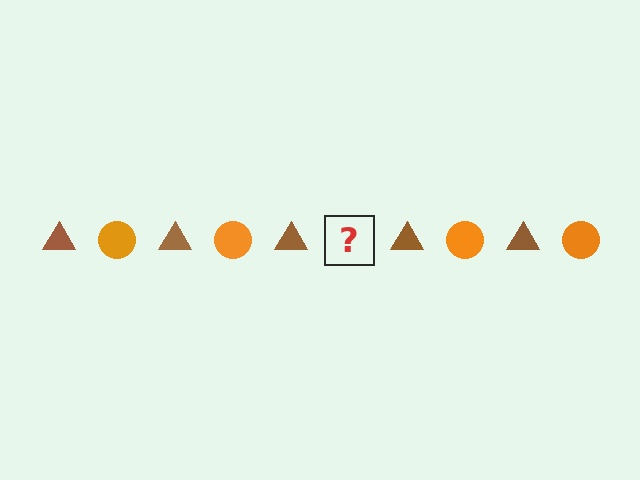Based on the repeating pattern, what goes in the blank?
The blank should be an orange circle.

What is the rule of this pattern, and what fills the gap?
The rule is that the pattern alternates between brown triangle and orange circle. The gap should be filled with an orange circle.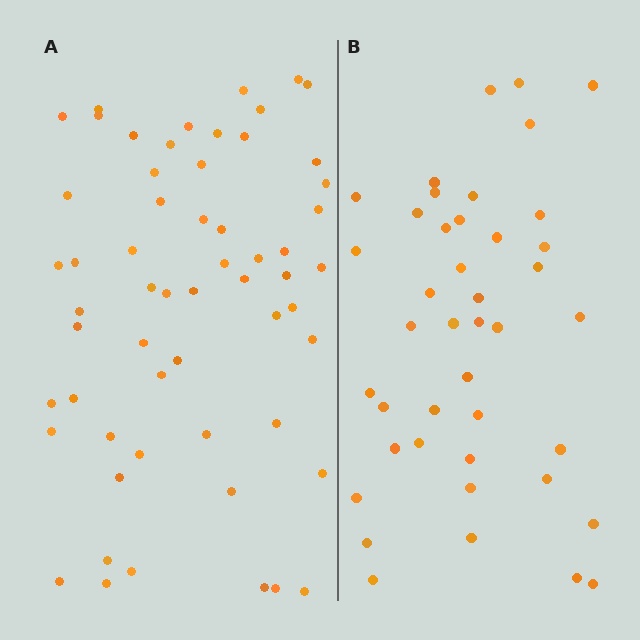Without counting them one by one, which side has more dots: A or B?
Region A (the left region) has more dots.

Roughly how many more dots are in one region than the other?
Region A has approximately 15 more dots than region B.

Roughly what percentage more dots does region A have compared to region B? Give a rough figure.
About 40% more.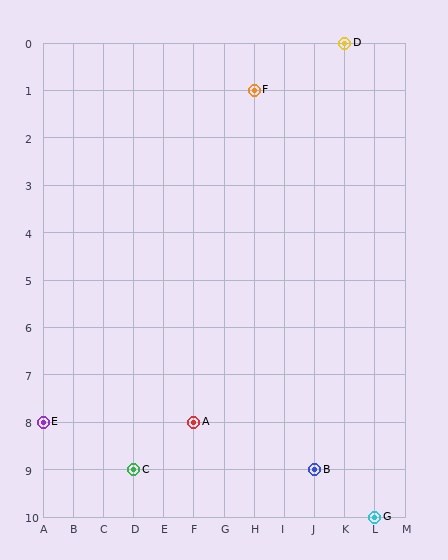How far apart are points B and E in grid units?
Points B and E are 9 columns and 1 row apart (about 9.1 grid units diagonally).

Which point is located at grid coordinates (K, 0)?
Point D is at (K, 0).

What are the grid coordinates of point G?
Point G is at grid coordinates (L, 10).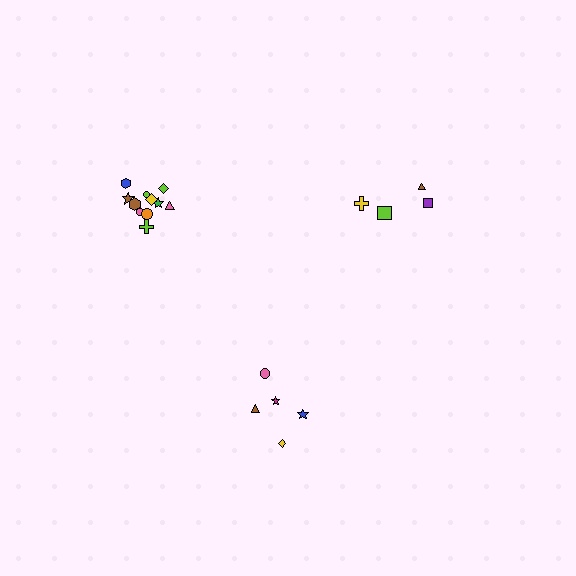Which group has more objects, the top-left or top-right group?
The top-left group.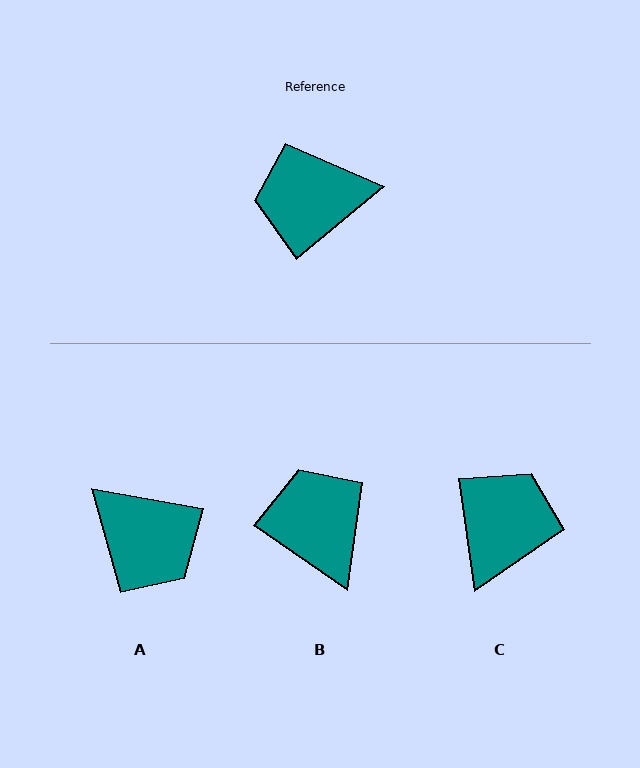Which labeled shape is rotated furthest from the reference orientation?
A, about 130 degrees away.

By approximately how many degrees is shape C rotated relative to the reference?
Approximately 121 degrees clockwise.